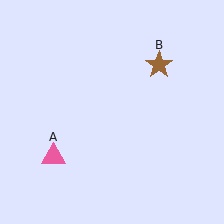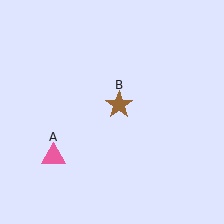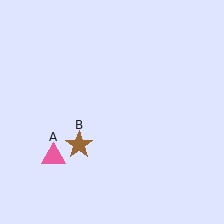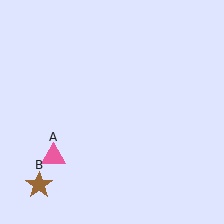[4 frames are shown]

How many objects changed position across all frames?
1 object changed position: brown star (object B).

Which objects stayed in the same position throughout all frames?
Pink triangle (object A) remained stationary.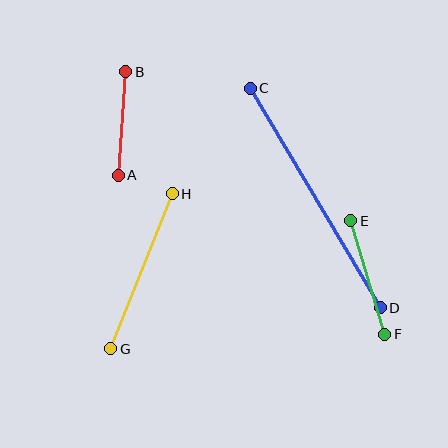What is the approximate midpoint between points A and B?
The midpoint is at approximately (122, 123) pixels.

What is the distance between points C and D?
The distance is approximately 255 pixels.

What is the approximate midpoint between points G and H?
The midpoint is at approximately (141, 271) pixels.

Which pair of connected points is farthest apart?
Points C and D are farthest apart.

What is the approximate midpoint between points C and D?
The midpoint is at approximately (315, 198) pixels.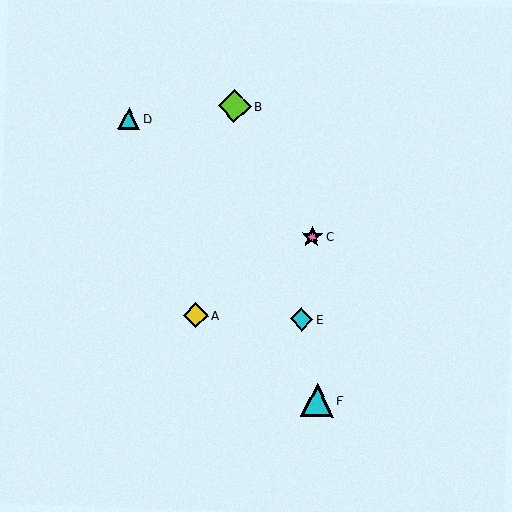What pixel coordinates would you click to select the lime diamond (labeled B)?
Click at (234, 106) to select the lime diamond B.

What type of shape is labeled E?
Shape E is a cyan diamond.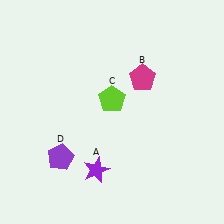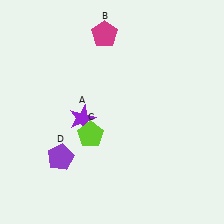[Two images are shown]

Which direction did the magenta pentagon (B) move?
The magenta pentagon (B) moved up.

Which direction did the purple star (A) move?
The purple star (A) moved up.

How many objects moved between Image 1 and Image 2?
3 objects moved between the two images.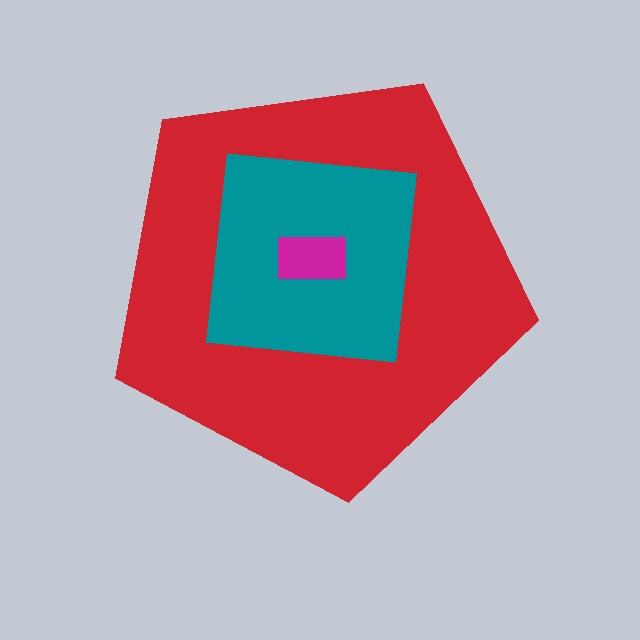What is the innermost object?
The magenta rectangle.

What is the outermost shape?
The red pentagon.